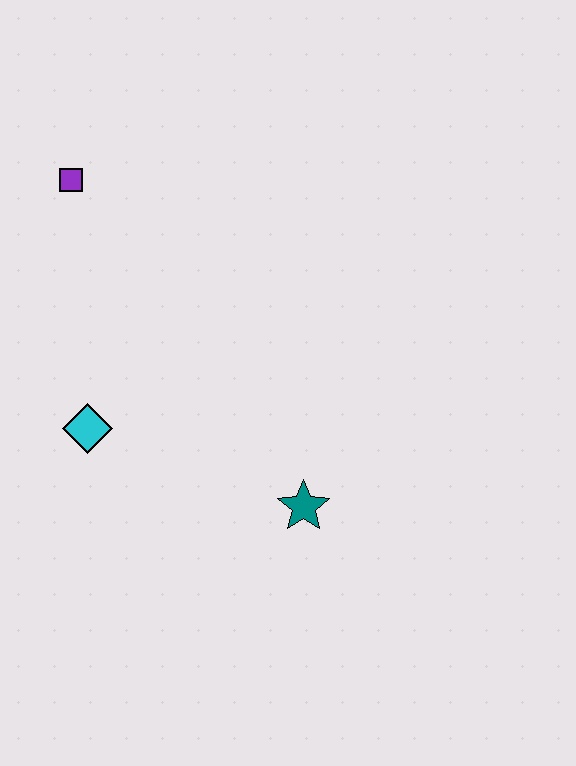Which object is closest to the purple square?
The cyan diamond is closest to the purple square.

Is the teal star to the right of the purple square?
Yes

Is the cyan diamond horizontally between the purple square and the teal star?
Yes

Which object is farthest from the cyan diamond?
The purple square is farthest from the cyan diamond.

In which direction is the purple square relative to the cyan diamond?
The purple square is above the cyan diamond.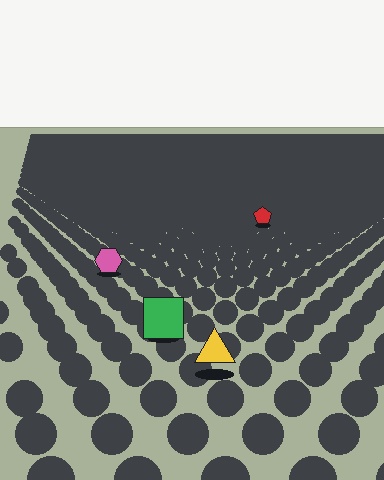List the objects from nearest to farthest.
From nearest to farthest: the yellow triangle, the green square, the pink hexagon, the red pentagon.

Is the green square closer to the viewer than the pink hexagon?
Yes. The green square is closer — you can tell from the texture gradient: the ground texture is coarser near it.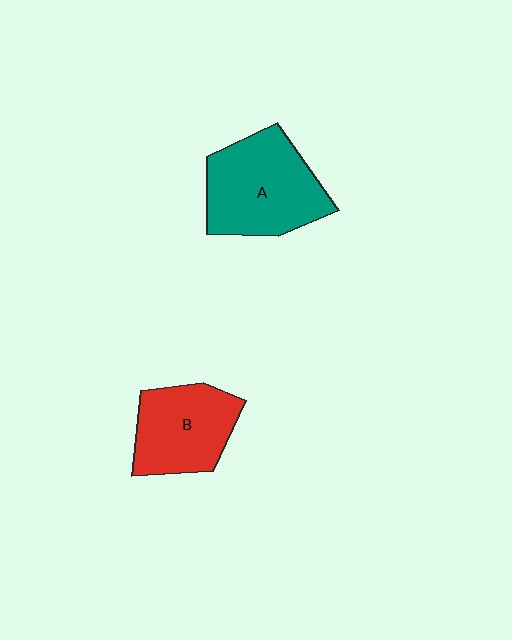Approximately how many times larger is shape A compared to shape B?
Approximately 1.3 times.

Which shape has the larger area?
Shape A (teal).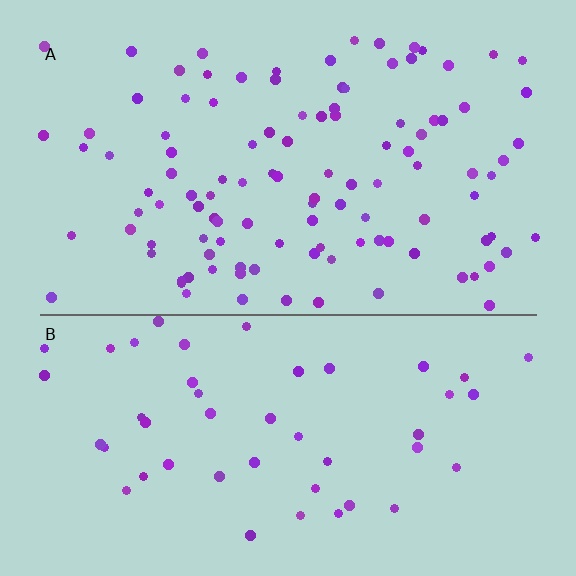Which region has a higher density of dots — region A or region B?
A (the top).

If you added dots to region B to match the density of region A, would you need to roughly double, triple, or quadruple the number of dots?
Approximately double.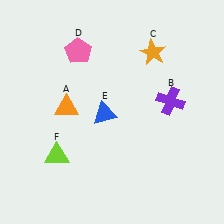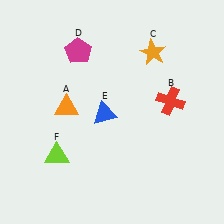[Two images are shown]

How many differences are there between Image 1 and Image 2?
There are 2 differences between the two images.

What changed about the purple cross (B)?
In Image 1, B is purple. In Image 2, it changed to red.